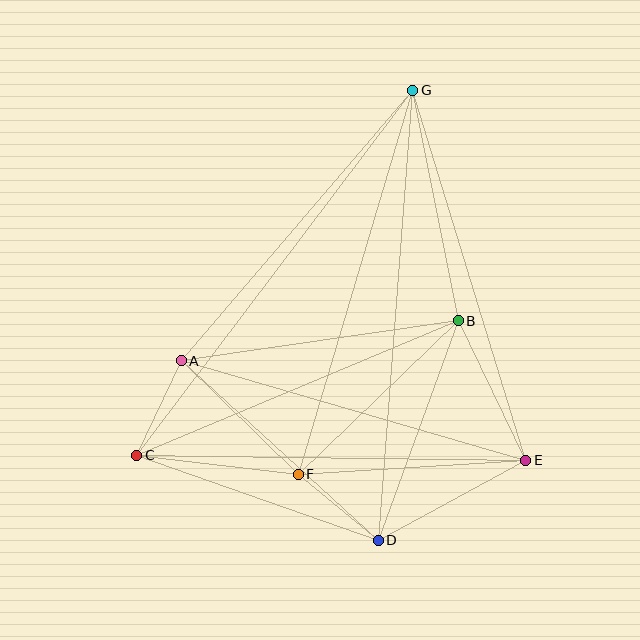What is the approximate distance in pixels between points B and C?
The distance between B and C is approximately 348 pixels.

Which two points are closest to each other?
Points D and F are closest to each other.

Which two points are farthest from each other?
Points C and G are farthest from each other.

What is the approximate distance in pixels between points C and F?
The distance between C and F is approximately 163 pixels.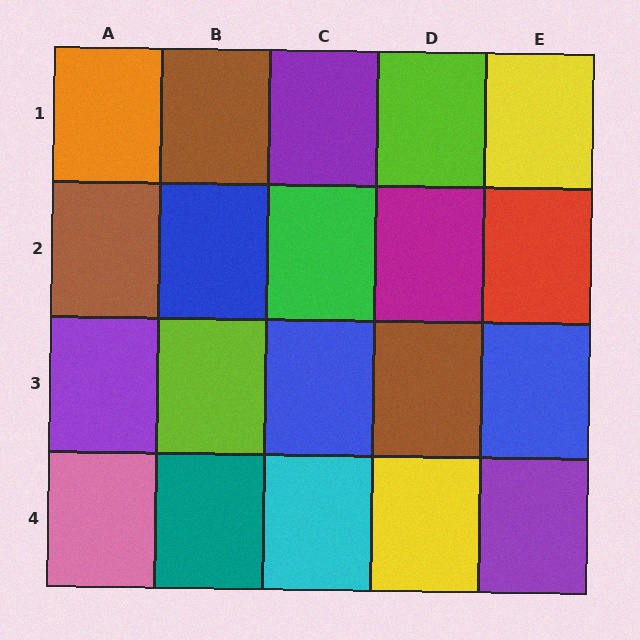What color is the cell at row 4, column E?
Purple.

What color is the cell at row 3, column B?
Lime.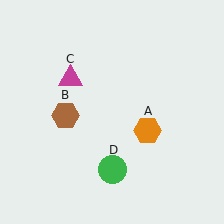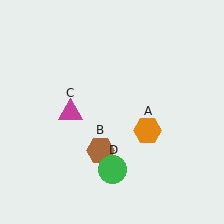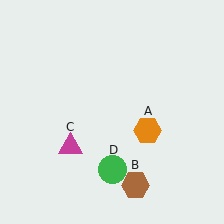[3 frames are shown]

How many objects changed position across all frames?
2 objects changed position: brown hexagon (object B), magenta triangle (object C).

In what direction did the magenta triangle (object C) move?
The magenta triangle (object C) moved down.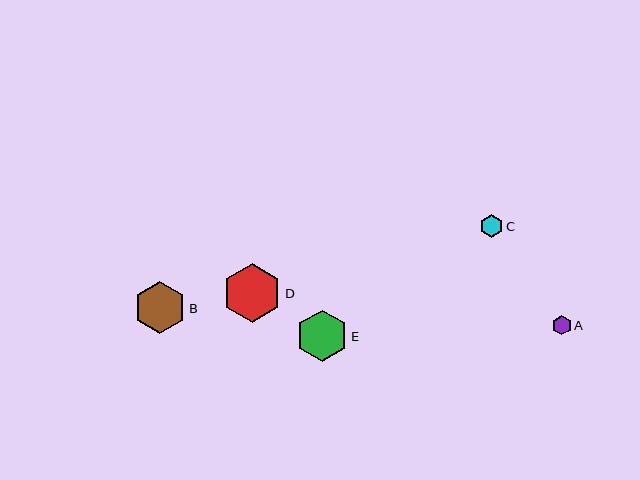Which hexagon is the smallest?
Hexagon A is the smallest with a size of approximately 19 pixels.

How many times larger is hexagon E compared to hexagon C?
Hexagon E is approximately 2.2 times the size of hexagon C.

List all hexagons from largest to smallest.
From largest to smallest: D, B, E, C, A.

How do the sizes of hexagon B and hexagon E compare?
Hexagon B and hexagon E are approximately the same size.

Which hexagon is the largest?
Hexagon D is the largest with a size of approximately 59 pixels.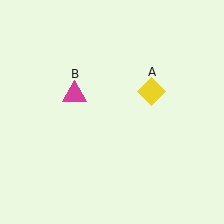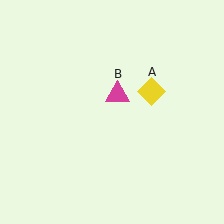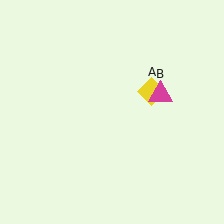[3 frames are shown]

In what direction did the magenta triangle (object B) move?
The magenta triangle (object B) moved right.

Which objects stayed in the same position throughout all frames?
Yellow diamond (object A) remained stationary.